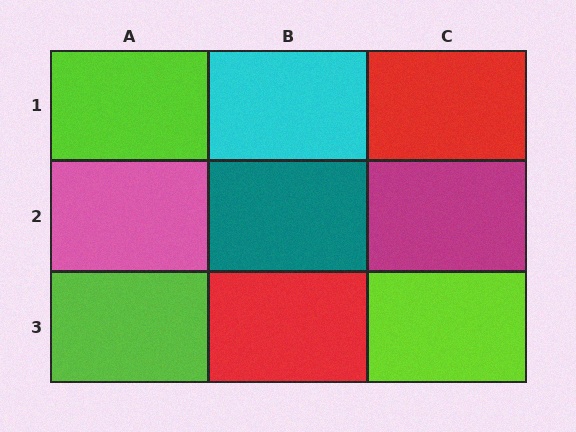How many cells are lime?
3 cells are lime.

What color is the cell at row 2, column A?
Pink.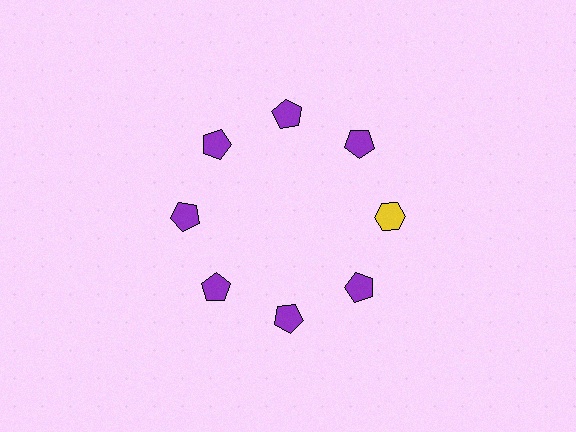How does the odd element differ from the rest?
It differs in both color (yellow instead of purple) and shape (hexagon instead of pentagon).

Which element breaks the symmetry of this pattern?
The yellow hexagon at roughly the 3 o'clock position breaks the symmetry. All other shapes are purple pentagons.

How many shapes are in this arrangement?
There are 8 shapes arranged in a ring pattern.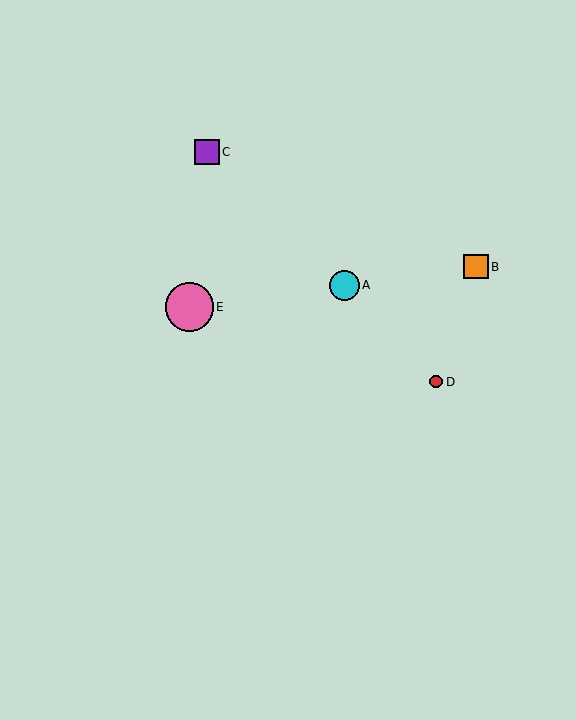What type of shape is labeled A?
Shape A is a cyan circle.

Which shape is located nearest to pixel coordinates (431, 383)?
The red circle (labeled D) at (436, 382) is nearest to that location.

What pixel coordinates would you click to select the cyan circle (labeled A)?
Click at (344, 285) to select the cyan circle A.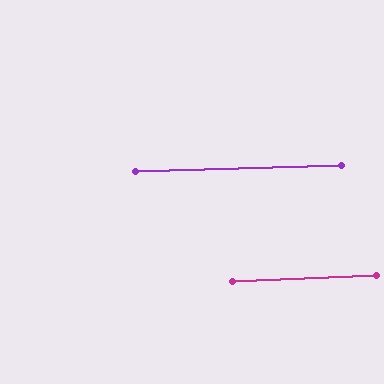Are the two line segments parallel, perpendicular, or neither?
Parallel — their directions differ by only 0.8°.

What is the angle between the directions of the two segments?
Approximately 1 degree.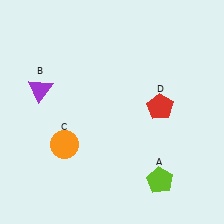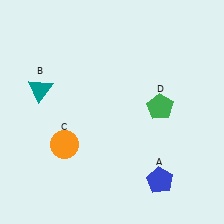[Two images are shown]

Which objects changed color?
A changed from lime to blue. B changed from purple to teal. D changed from red to green.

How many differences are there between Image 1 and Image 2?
There are 3 differences between the two images.